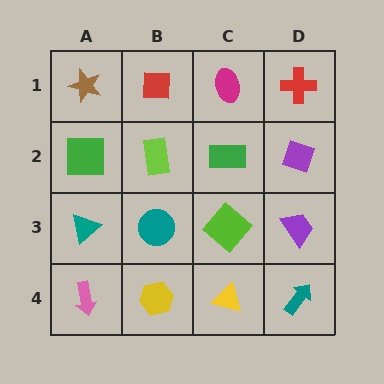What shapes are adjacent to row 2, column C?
A magenta ellipse (row 1, column C), a lime diamond (row 3, column C), a lime rectangle (row 2, column B), a purple diamond (row 2, column D).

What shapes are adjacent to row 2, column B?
A red square (row 1, column B), a teal circle (row 3, column B), a green square (row 2, column A), a green rectangle (row 2, column C).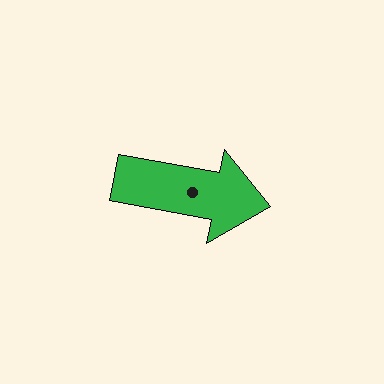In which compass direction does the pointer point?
East.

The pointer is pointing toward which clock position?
Roughly 3 o'clock.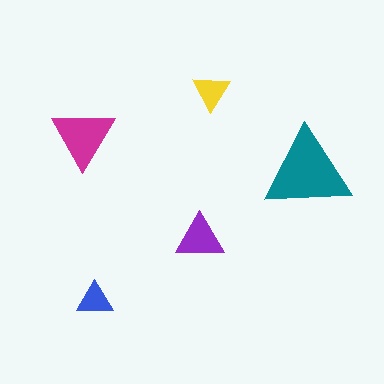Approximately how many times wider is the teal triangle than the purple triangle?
About 2 times wider.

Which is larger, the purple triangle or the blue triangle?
The purple one.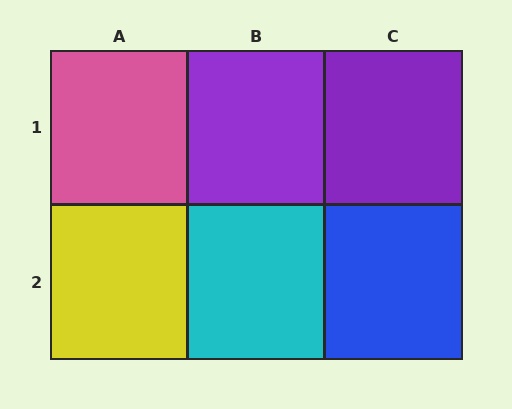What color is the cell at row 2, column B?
Cyan.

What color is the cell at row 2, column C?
Blue.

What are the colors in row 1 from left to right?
Pink, purple, purple.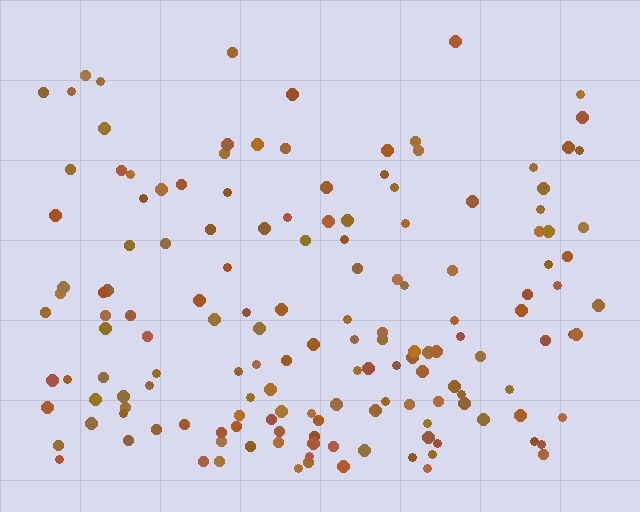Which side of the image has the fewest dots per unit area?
The top.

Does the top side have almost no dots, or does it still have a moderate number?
Still a moderate number, just noticeably fewer than the bottom.